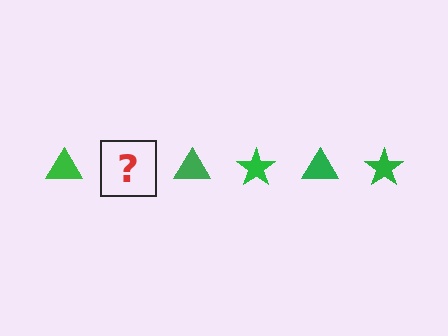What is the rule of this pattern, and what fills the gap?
The rule is that the pattern cycles through triangle, star shapes in green. The gap should be filled with a green star.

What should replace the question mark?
The question mark should be replaced with a green star.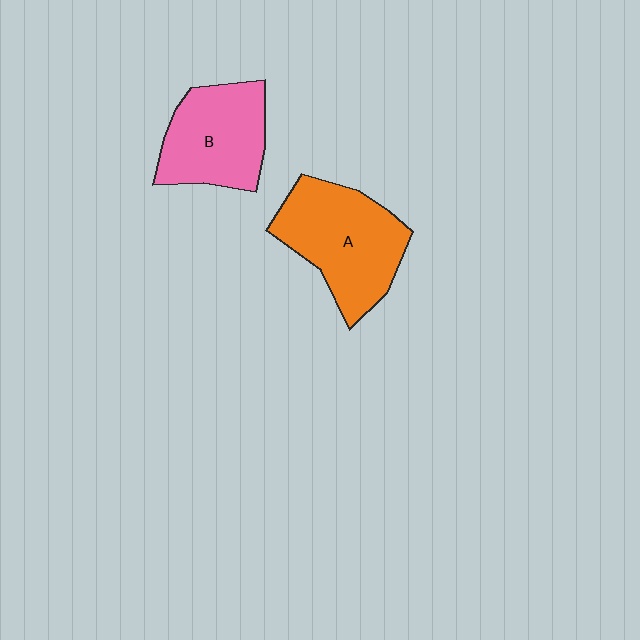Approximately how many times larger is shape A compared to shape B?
Approximately 1.2 times.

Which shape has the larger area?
Shape A (orange).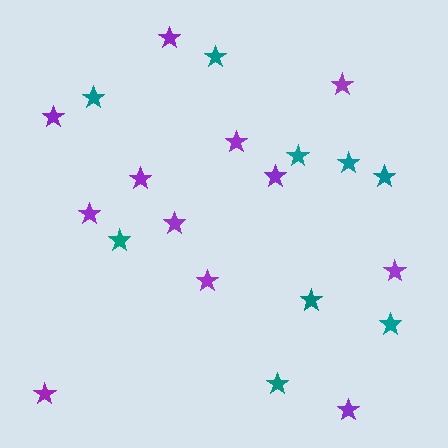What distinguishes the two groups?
There are 2 groups: one group of teal stars (9) and one group of purple stars (12).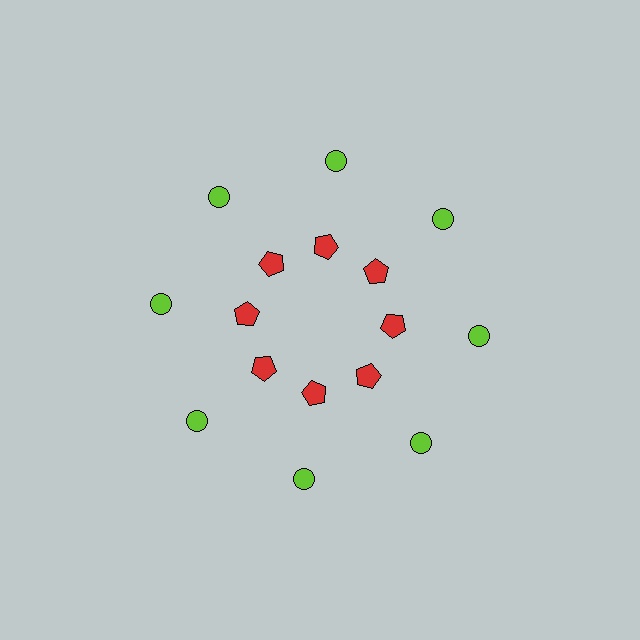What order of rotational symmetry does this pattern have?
This pattern has 8-fold rotational symmetry.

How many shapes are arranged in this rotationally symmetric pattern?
There are 16 shapes, arranged in 8 groups of 2.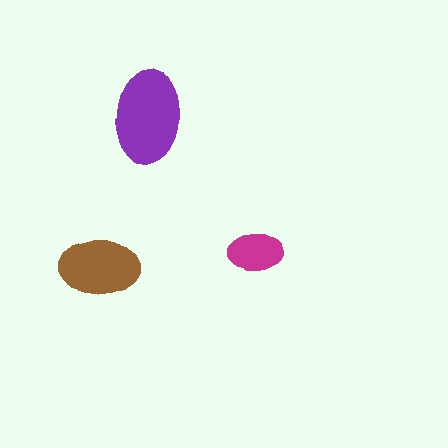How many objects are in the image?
There are 3 objects in the image.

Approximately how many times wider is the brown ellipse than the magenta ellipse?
About 1.5 times wider.